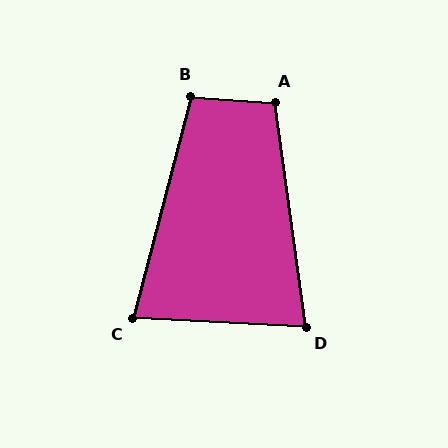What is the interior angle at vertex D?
Approximately 79 degrees (acute).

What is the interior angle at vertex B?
Approximately 101 degrees (obtuse).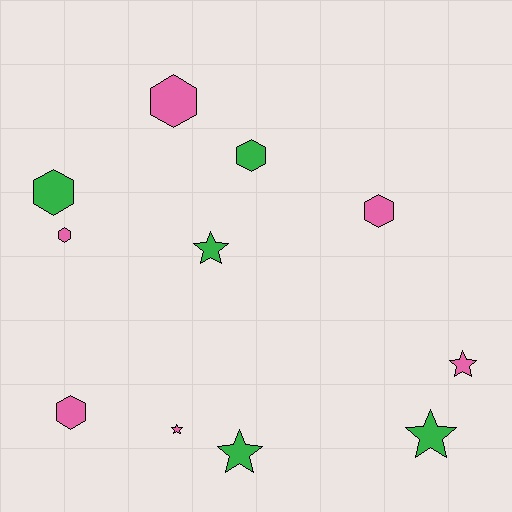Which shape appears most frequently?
Hexagon, with 6 objects.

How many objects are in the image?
There are 11 objects.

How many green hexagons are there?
There are 2 green hexagons.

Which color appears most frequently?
Pink, with 6 objects.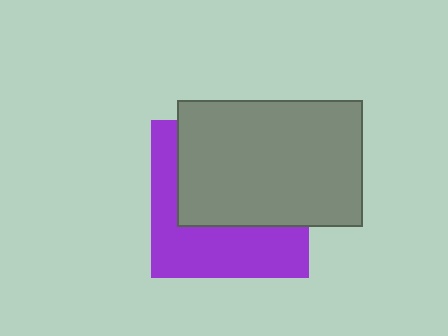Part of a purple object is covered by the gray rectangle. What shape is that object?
It is a square.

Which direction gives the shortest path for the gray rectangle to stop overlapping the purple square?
Moving up gives the shortest separation.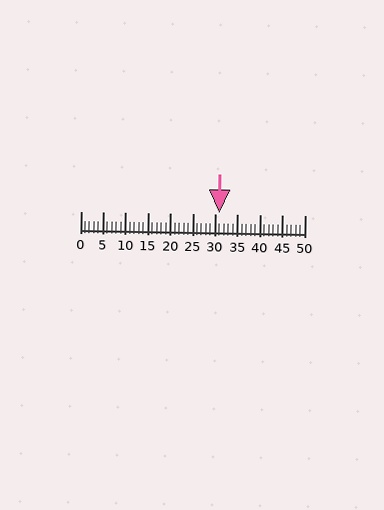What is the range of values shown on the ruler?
The ruler shows values from 0 to 50.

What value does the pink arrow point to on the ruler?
The pink arrow points to approximately 31.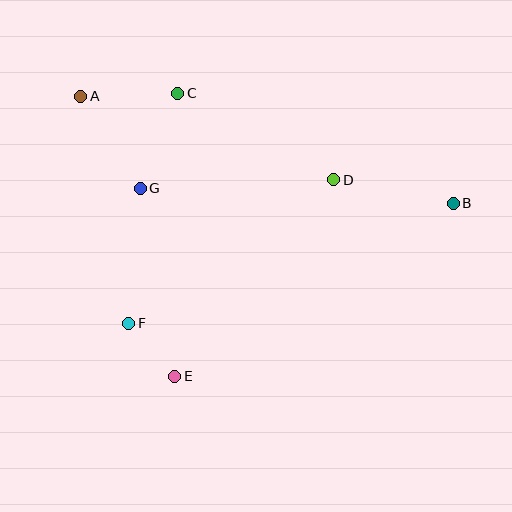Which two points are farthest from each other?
Points A and B are farthest from each other.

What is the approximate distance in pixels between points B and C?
The distance between B and C is approximately 297 pixels.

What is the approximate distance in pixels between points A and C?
The distance between A and C is approximately 97 pixels.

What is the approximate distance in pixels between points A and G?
The distance between A and G is approximately 109 pixels.